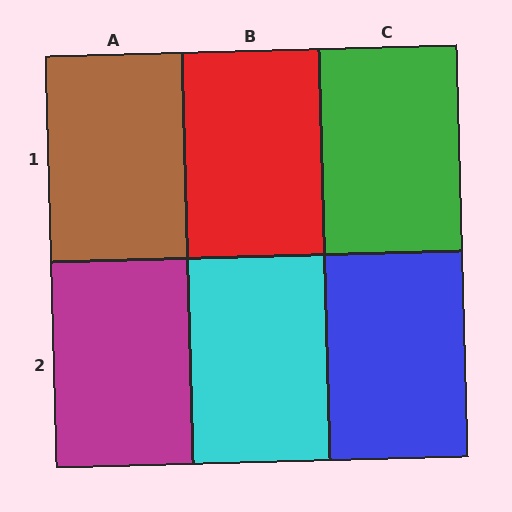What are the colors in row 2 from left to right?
Magenta, cyan, blue.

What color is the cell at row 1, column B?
Red.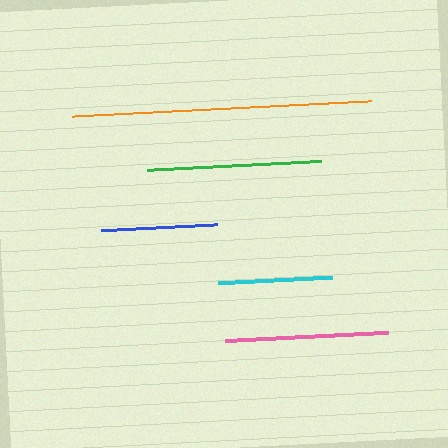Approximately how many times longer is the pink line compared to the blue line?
The pink line is approximately 1.4 times the length of the blue line.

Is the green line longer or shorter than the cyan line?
The green line is longer than the cyan line.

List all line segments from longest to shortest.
From longest to shortest: orange, green, pink, blue, cyan.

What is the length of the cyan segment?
The cyan segment is approximately 114 pixels long.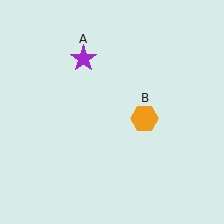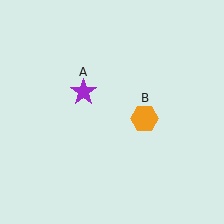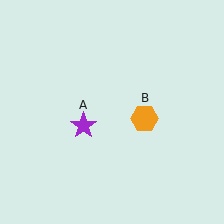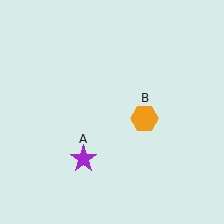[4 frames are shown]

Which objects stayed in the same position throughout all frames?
Orange hexagon (object B) remained stationary.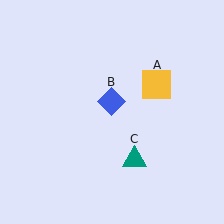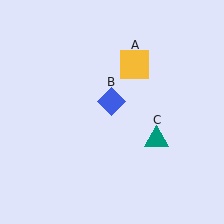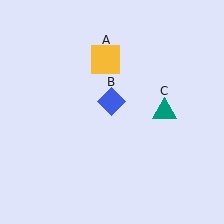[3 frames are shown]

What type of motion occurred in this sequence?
The yellow square (object A), teal triangle (object C) rotated counterclockwise around the center of the scene.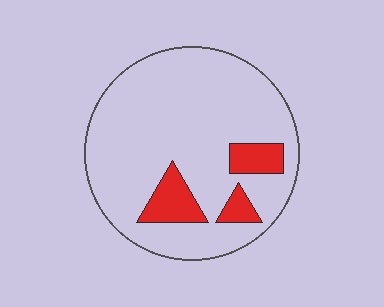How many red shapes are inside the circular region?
3.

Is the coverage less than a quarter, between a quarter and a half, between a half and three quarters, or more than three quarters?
Less than a quarter.